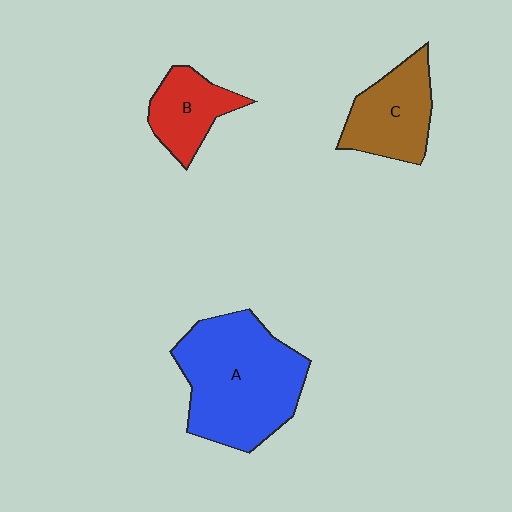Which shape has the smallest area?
Shape B (red).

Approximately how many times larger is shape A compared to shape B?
Approximately 2.4 times.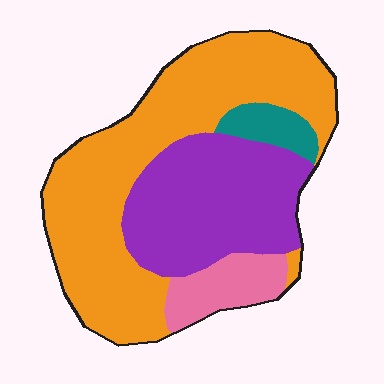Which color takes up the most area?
Orange, at roughly 55%.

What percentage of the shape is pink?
Pink takes up less than a sixth of the shape.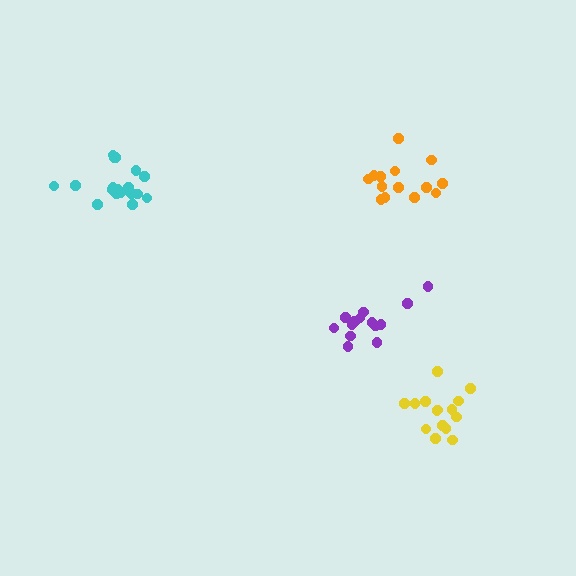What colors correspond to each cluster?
The clusters are colored: cyan, orange, yellow, purple.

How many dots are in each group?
Group 1: 18 dots, Group 2: 14 dots, Group 3: 16 dots, Group 4: 14 dots (62 total).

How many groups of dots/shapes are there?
There are 4 groups.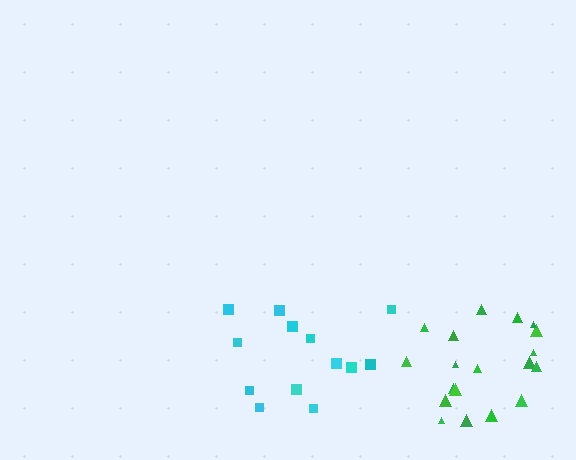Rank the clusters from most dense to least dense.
green, cyan.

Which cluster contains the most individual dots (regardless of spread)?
Green (19).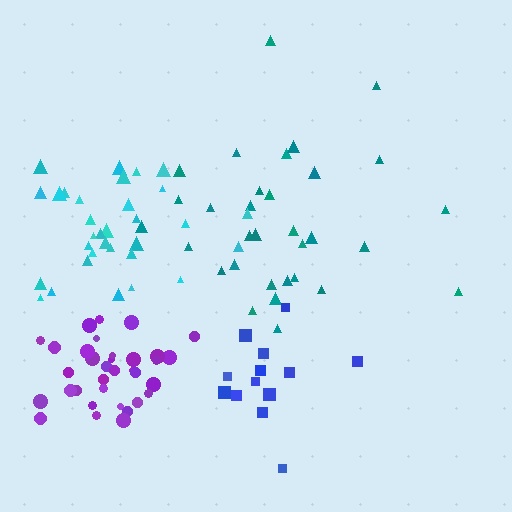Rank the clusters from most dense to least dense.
purple, cyan, teal, blue.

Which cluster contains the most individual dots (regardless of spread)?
Purple (34).